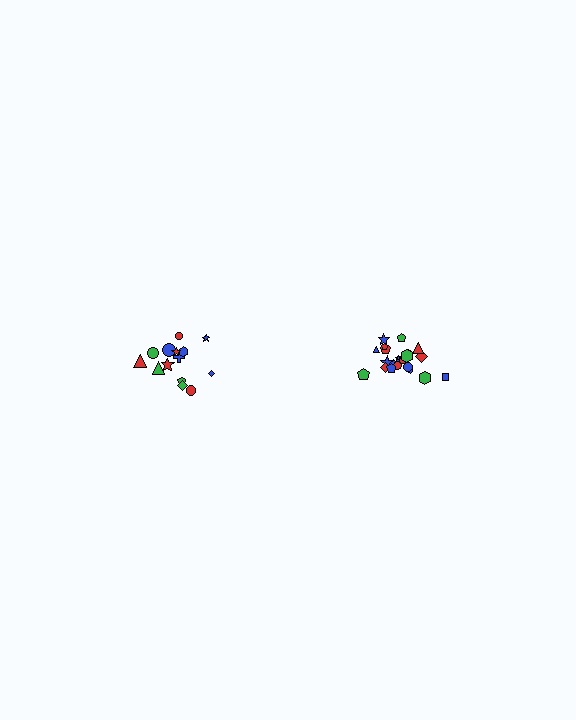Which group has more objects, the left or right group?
The right group.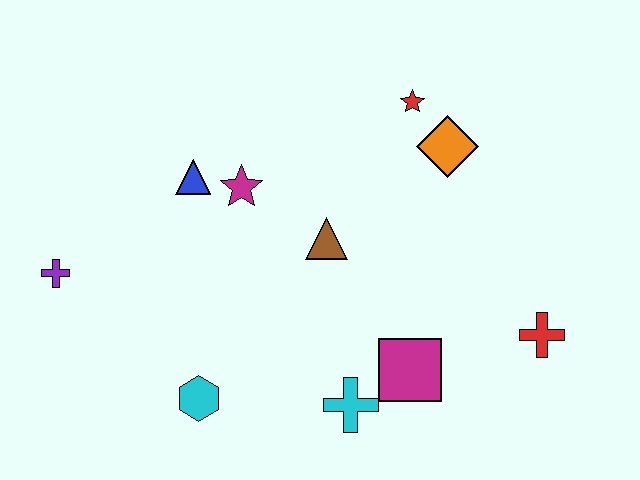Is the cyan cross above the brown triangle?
No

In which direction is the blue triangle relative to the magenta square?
The blue triangle is to the left of the magenta square.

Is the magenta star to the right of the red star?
No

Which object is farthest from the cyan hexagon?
The red star is farthest from the cyan hexagon.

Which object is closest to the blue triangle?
The magenta star is closest to the blue triangle.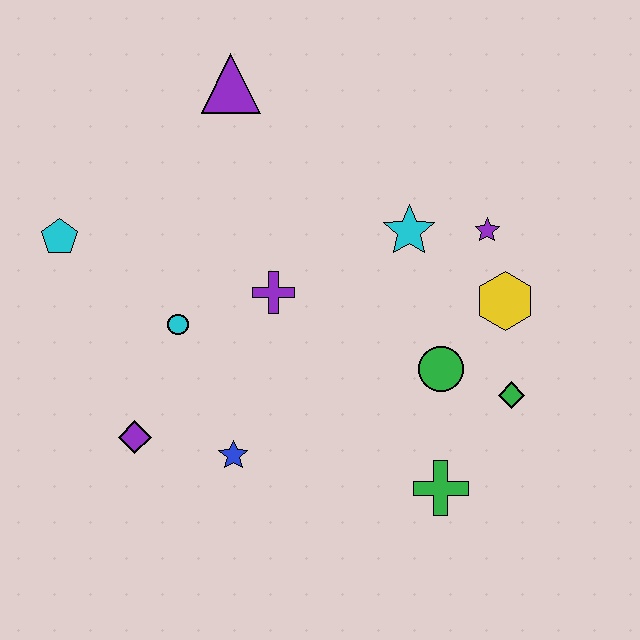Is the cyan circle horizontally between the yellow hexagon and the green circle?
No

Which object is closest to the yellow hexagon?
The purple star is closest to the yellow hexagon.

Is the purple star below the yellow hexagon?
No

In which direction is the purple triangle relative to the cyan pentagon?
The purple triangle is to the right of the cyan pentagon.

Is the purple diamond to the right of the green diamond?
No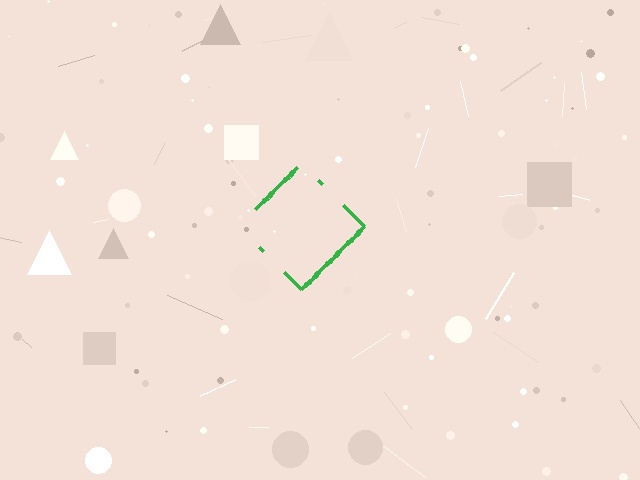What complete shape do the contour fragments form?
The contour fragments form a diamond.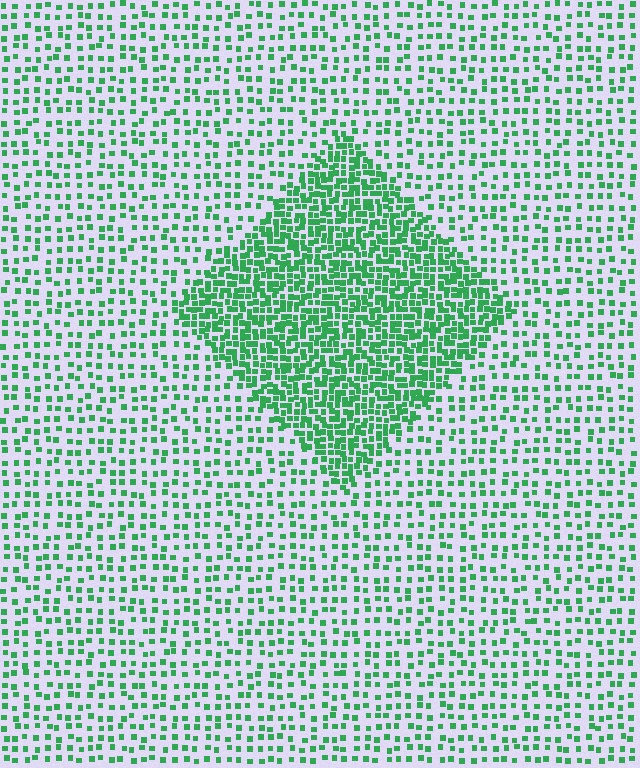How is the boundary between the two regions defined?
The boundary is defined by a change in element density (approximately 2.4x ratio). All elements are the same color, size, and shape.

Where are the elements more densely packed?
The elements are more densely packed inside the diamond boundary.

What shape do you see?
I see a diamond.